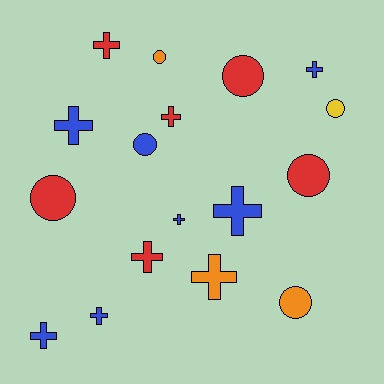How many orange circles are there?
There are 2 orange circles.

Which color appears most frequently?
Blue, with 7 objects.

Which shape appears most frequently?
Cross, with 10 objects.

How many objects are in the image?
There are 17 objects.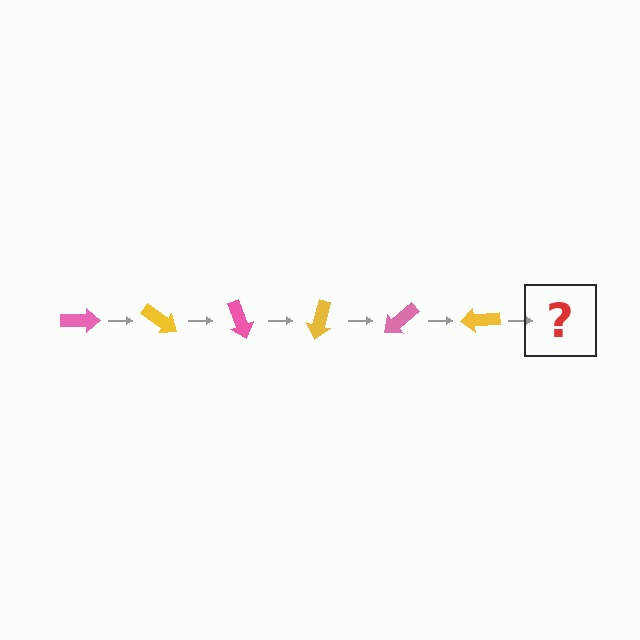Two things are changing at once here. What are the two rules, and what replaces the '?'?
The two rules are that it rotates 35 degrees each step and the color cycles through pink and yellow. The '?' should be a pink arrow, rotated 210 degrees from the start.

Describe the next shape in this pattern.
It should be a pink arrow, rotated 210 degrees from the start.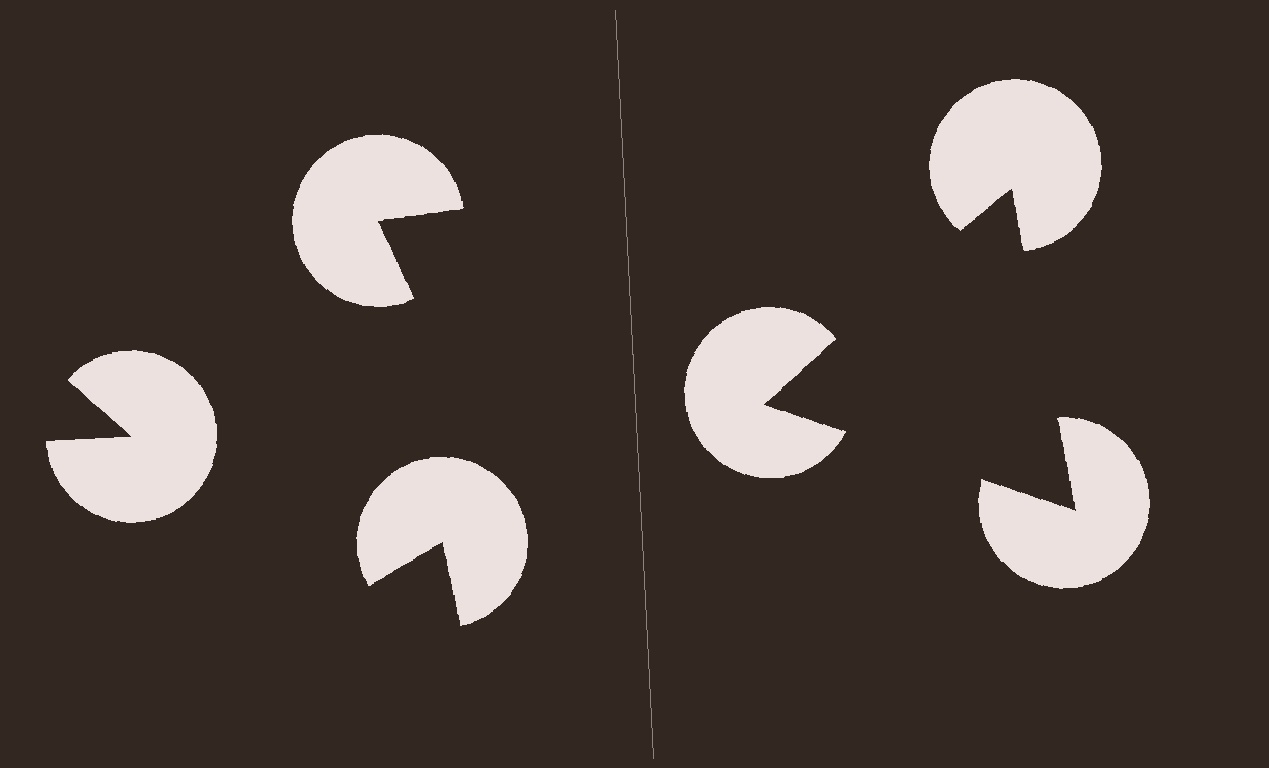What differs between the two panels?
The pac-man discs are positioned identically on both sides; only the wedge orientations differ. On the right they align to a triangle; on the left they are misaligned.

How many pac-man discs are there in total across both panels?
6 — 3 on each side.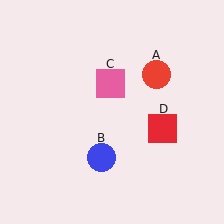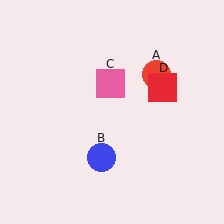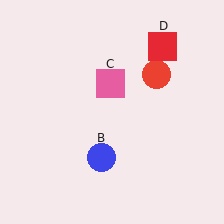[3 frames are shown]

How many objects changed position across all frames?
1 object changed position: red square (object D).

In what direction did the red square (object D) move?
The red square (object D) moved up.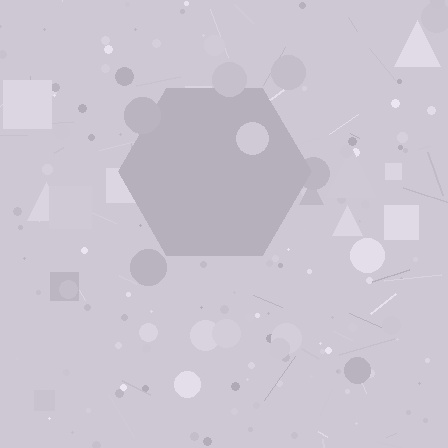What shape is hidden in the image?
A hexagon is hidden in the image.